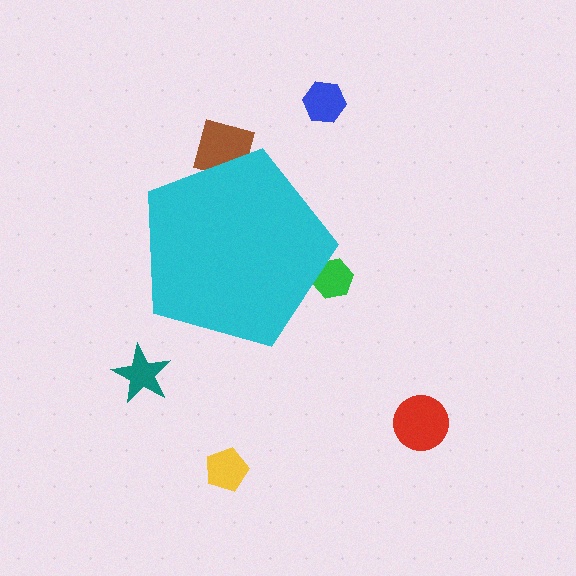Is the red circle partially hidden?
No, the red circle is fully visible.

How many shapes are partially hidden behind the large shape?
2 shapes are partially hidden.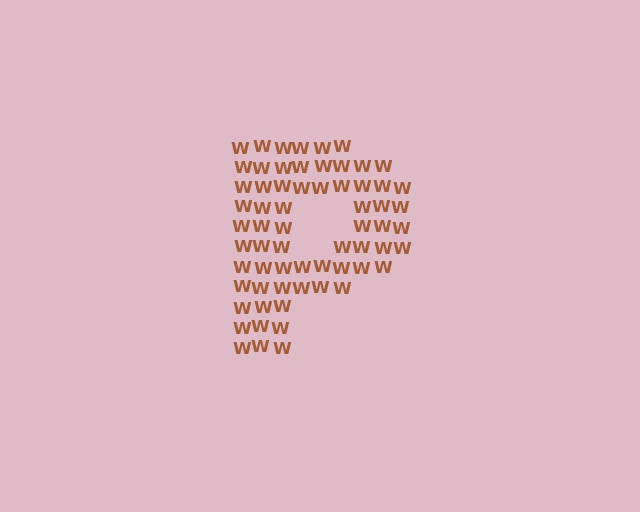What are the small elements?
The small elements are letter W's.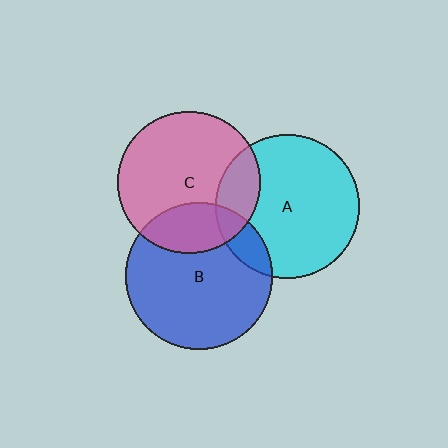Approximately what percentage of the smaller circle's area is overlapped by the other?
Approximately 20%.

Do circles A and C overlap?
Yes.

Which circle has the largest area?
Circle B (blue).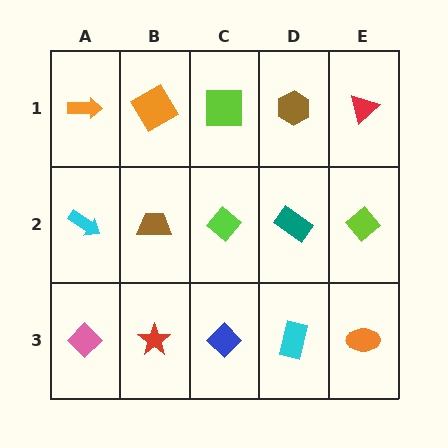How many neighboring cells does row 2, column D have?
4.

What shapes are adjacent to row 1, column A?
A cyan arrow (row 2, column A), an orange diamond (row 1, column B).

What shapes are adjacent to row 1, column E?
A lime diamond (row 2, column E), a brown hexagon (row 1, column D).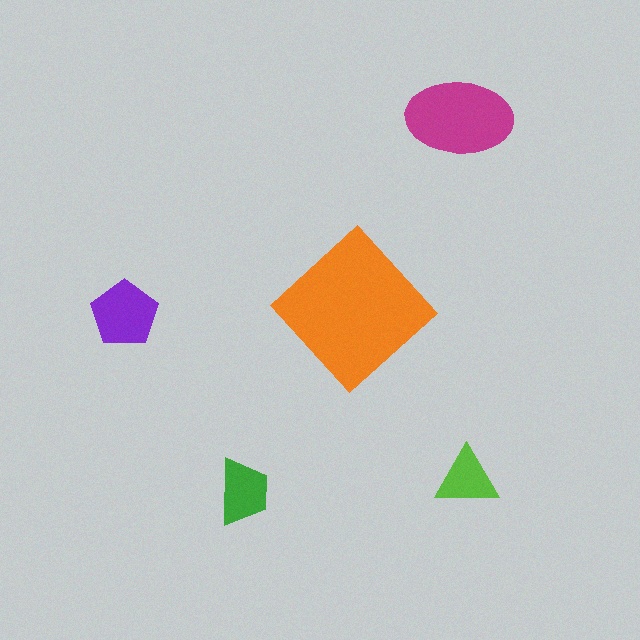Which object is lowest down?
The green trapezoid is bottommost.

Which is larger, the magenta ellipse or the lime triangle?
The magenta ellipse.